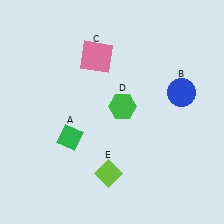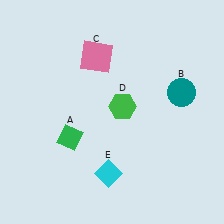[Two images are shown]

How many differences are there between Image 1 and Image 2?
There are 2 differences between the two images.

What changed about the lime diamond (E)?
In Image 1, E is lime. In Image 2, it changed to cyan.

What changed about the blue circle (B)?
In Image 1, B is blue. In Image 2, it changed to teal.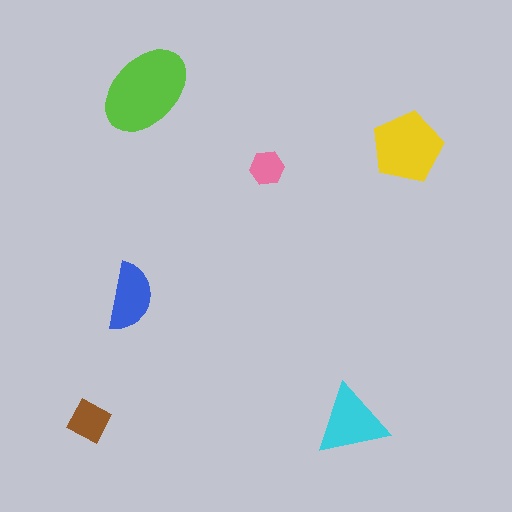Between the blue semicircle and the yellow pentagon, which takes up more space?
The yellow pentagon.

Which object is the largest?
The lime ellipse.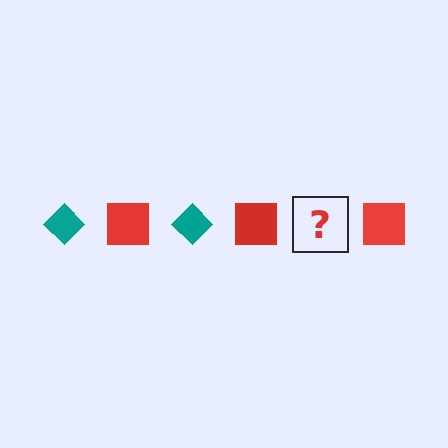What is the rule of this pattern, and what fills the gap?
The rule is that the pattern alternates between teal diamond and red square. The gap should be filled with a teal diamond.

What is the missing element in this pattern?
The missing element is a teal diamond.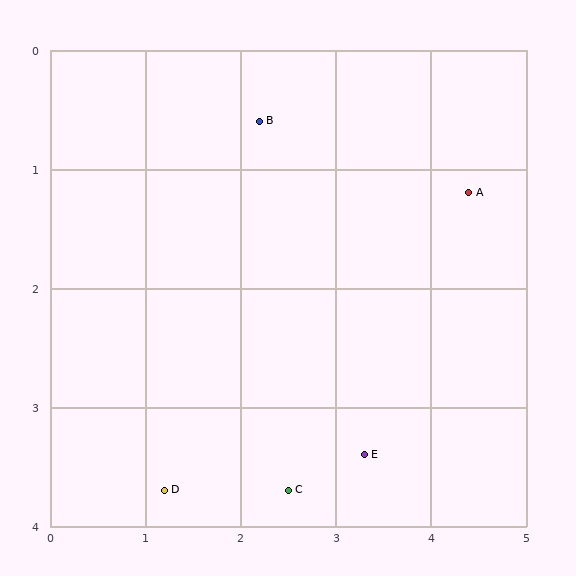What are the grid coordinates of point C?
Point C is at approximately (2.5, 3.7).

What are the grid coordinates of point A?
Point A is at approximately (4.4, 1.2).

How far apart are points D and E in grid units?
Points D and E are about 2.1 grid units apart.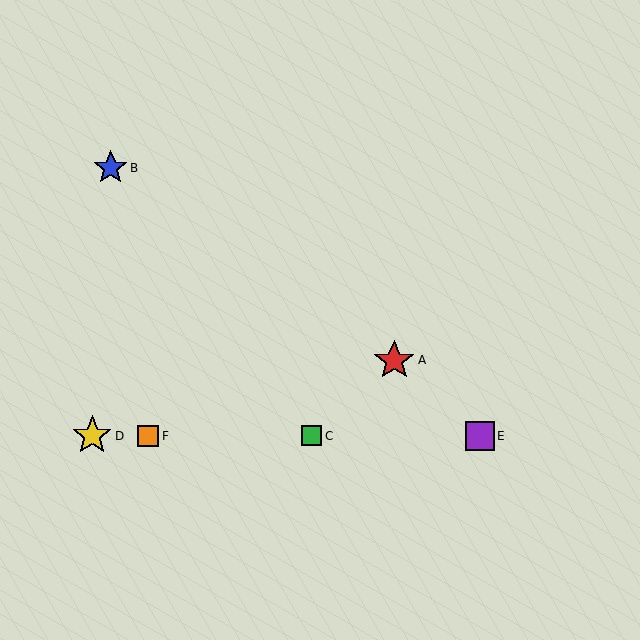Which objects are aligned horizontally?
Objects C, D, E, F are aligned horizontally.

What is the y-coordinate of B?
Object B is at y≈168.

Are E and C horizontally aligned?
Yes, both are at y≈436.